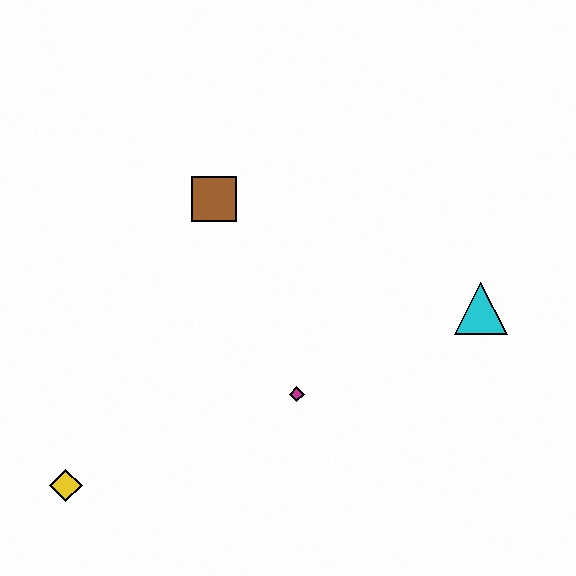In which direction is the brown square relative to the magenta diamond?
The brown square is above the magenta diamond.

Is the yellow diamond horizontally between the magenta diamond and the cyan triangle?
No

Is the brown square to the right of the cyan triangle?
No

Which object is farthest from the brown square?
The yellow diamond is farthest from the brown square.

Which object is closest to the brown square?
The magenta diamond is closest to the brown square.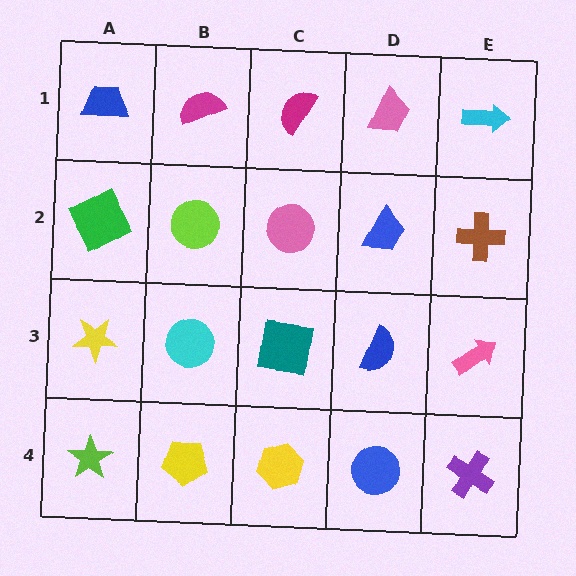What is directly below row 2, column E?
A pink arrow.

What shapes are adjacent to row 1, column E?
A brown cross (row 2, column E), a pink trapezoid (row 1, column D).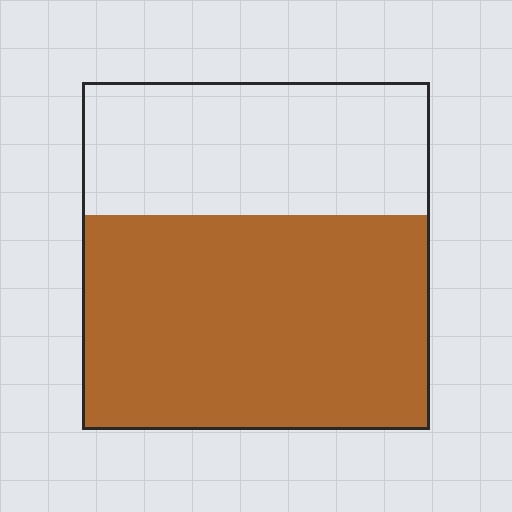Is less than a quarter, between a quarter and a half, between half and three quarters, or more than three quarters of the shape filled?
Between half and three quarters.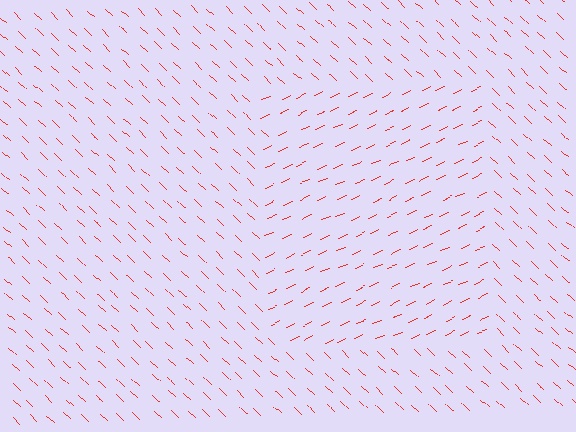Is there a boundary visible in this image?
Yes, there is a texture boundary formed by a change in line orientation.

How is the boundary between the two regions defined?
The boundary is defined purely by a change in line orientation (approximately 67 degrees difference). All lines are the same color and thickness.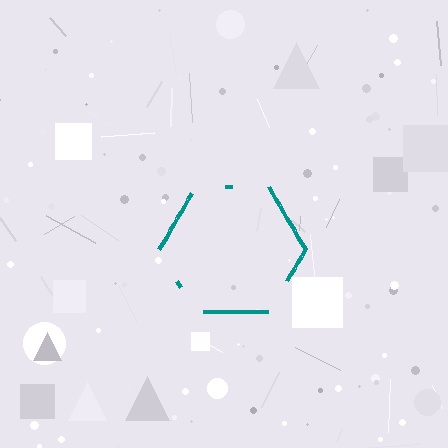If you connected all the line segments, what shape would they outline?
They would outline a hexagon.